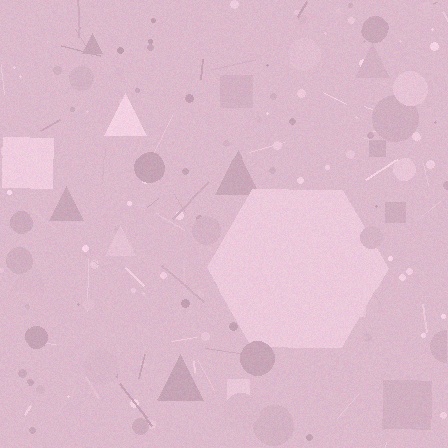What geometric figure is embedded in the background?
A hexagon is embedded in the background.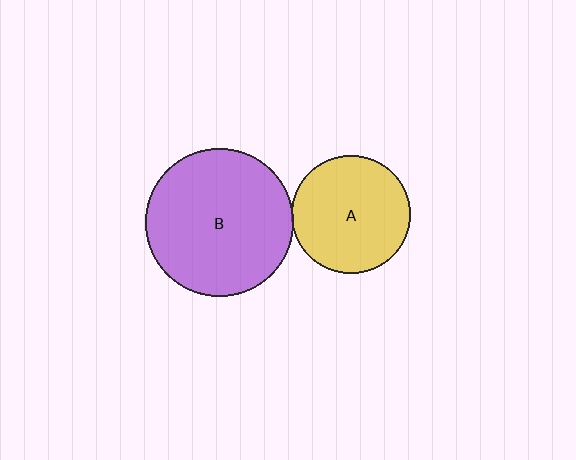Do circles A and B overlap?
Yes.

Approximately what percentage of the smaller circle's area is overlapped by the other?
Approximately 5%.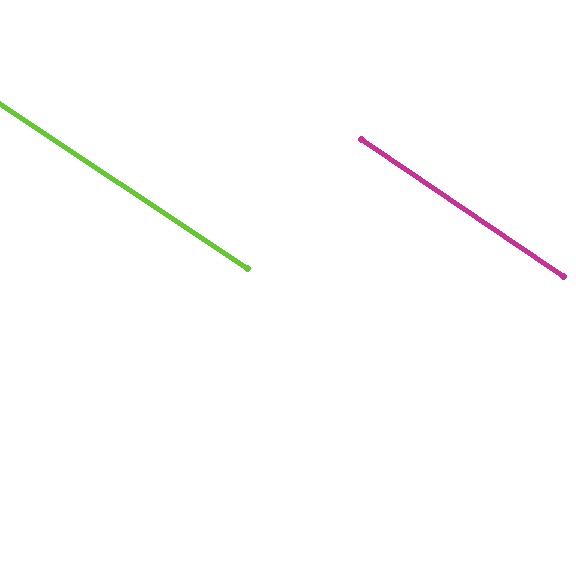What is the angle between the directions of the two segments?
Approximately 1 degree.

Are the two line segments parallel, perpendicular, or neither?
Parallel — their directions differ by only 0.5°.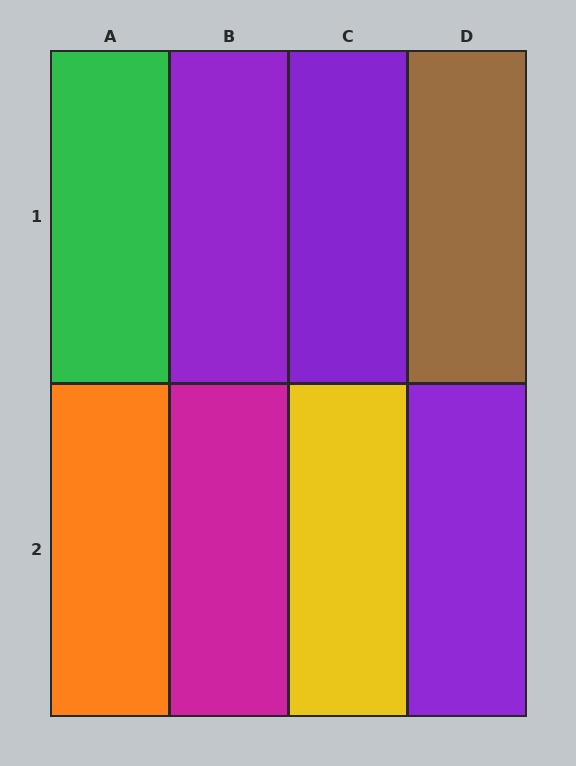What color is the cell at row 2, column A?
Orange.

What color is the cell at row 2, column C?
Yellow.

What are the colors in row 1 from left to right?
Green, purple, purple, brown.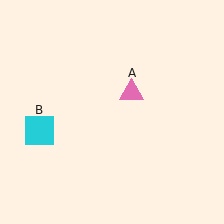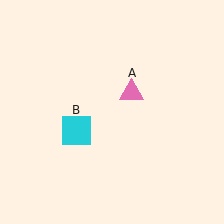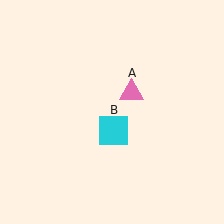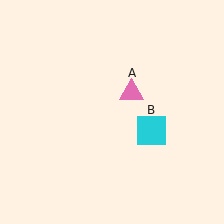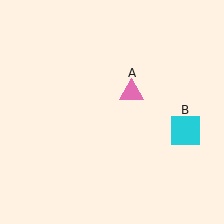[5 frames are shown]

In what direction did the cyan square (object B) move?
The cyan square (object B) moved right.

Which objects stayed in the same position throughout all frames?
Pink triangle (object A) remained stationary.